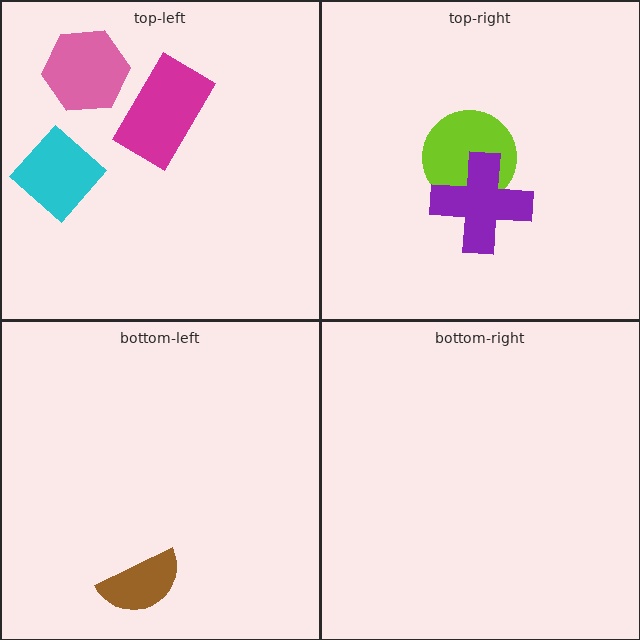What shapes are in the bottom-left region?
The brown semicircle.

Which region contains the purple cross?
The top-right region.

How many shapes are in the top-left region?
3.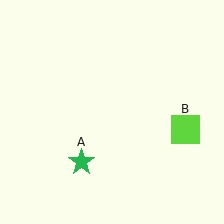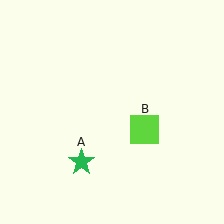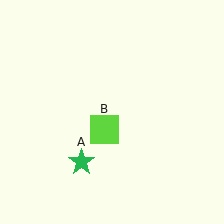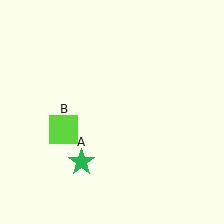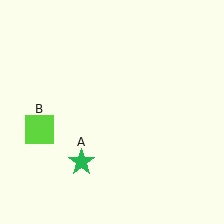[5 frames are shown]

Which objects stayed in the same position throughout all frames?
Green star (object A) remained stationary.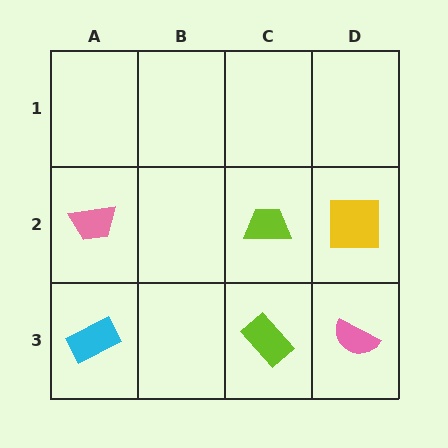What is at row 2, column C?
A lime trapezoid.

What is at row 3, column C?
A lime rectangle.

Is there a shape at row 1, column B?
No, that cell is empty.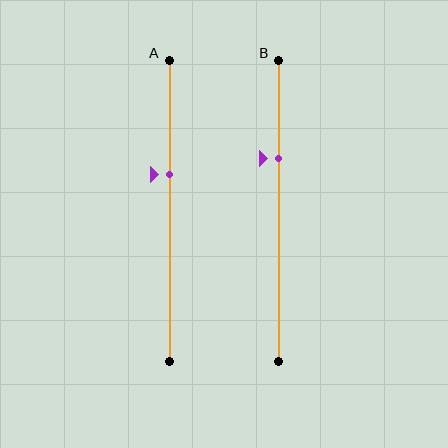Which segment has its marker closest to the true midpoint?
Segment A has its marker closest to the true midpoint.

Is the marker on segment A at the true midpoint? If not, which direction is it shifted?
No, the marker on segment A is shifted upward by about 12% of the segment length.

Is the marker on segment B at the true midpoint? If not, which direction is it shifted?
No, the marker on segment B is shifted upward by about 17% of the segment length.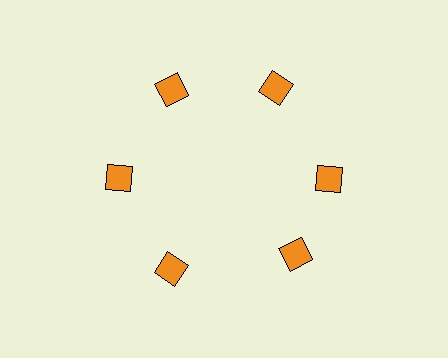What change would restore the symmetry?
The symmetry would be restored by rotating it back into even spacing with its neighbors so that all 6 squares sit at equal angles and equal distance from the center.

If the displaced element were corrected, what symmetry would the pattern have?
It would have 6-fold rotational symmetry — the pattern would map onto itself every 60 degrees.